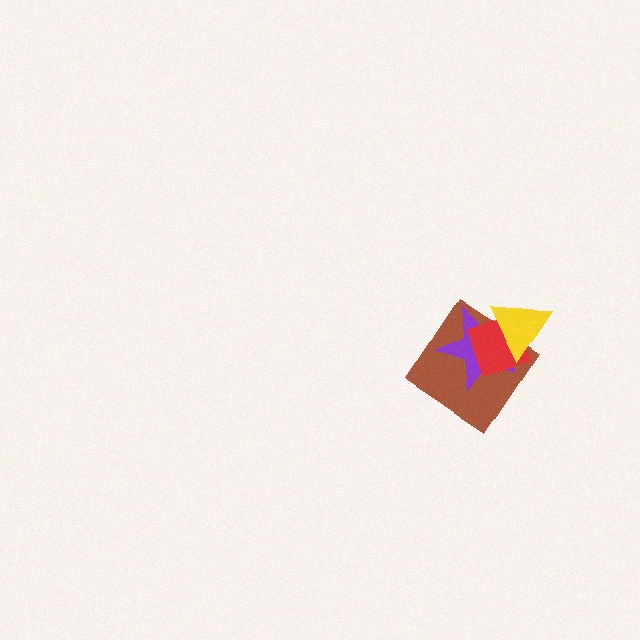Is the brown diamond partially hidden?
Yes, it is partially covered by another shape.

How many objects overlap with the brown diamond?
3 objects overlap with the brown diamond.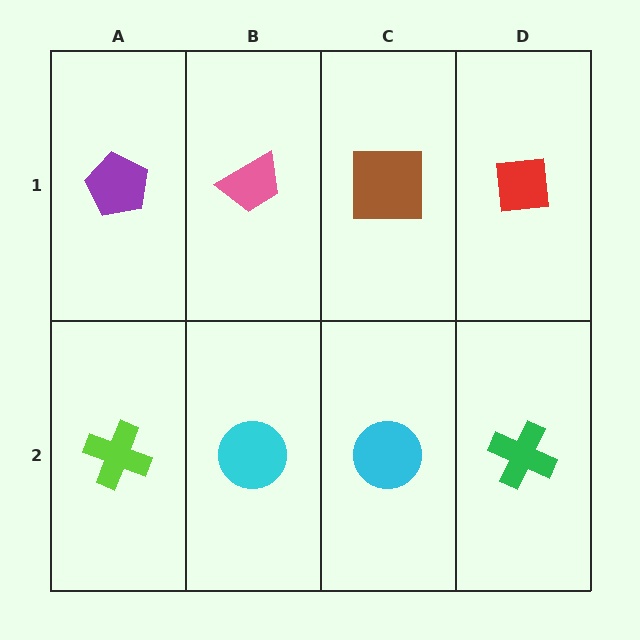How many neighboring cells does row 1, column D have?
2.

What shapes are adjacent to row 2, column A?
A purple pentagon (row 1, column A), a cyan circle (row 2, column B).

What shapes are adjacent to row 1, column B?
A cyan circle (row 2, column B), a purple pentagon (row 1, column A), a brown square (row 1, column C).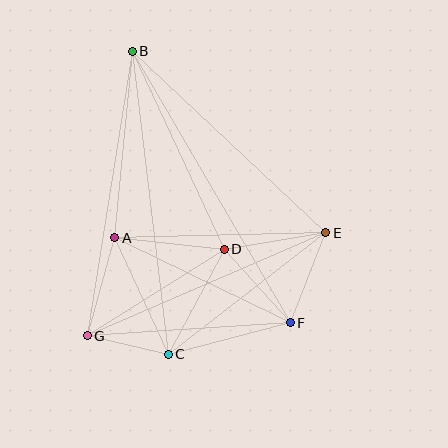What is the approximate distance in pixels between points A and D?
The distance between A and D is approximately 110 pixels.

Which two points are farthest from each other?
Points B and F are farthest from each other.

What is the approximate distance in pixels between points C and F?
The distance between C and F is approximately 126 pixels.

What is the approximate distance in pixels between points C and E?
The distance between C and E is approximately 199 pixels.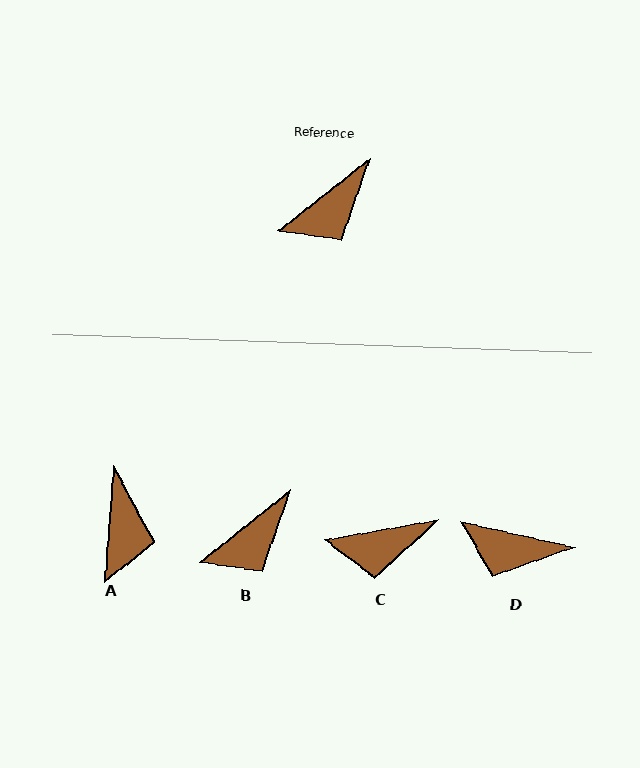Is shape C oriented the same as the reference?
No, it is off by about 29 degrees.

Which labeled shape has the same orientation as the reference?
B.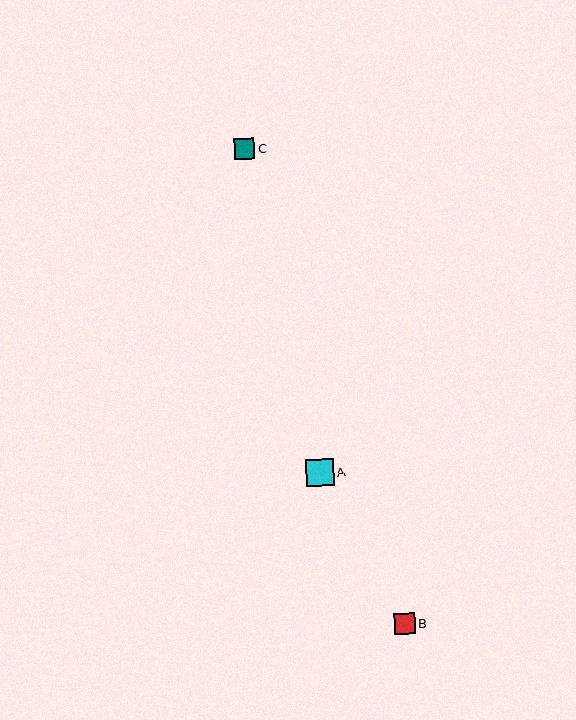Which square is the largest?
Square A is the largest with a size of approximately 27 pixels.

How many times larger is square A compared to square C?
Square A is approximately 1.3 times the size of square C.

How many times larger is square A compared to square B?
Square A is approximately 1.3 times the size of square B.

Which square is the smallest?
Square C is the smallest with a size of approximately 21 pixels.